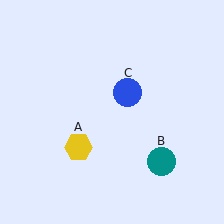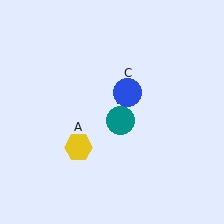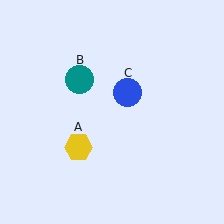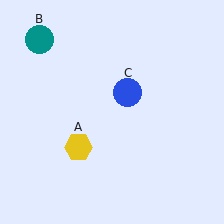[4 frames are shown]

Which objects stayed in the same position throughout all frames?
Yellow hexagon (object A) and blue circle (object C) remained stationary.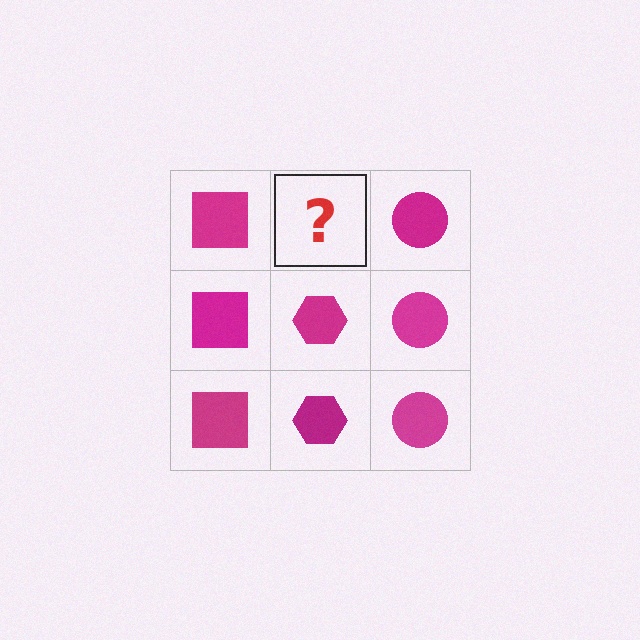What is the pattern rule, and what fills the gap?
The rule is that each column has a consistent shape. The gap should be filled with a magenta hexagon.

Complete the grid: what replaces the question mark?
The question mark should be replaced with a magenta hexagon.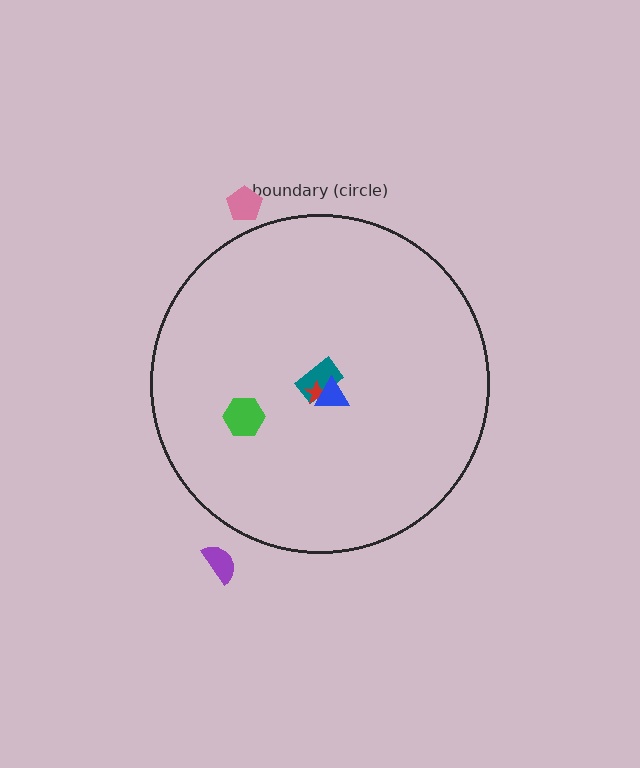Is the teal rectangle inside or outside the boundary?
Inside.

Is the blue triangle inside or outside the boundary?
Inside.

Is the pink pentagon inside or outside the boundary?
Outside.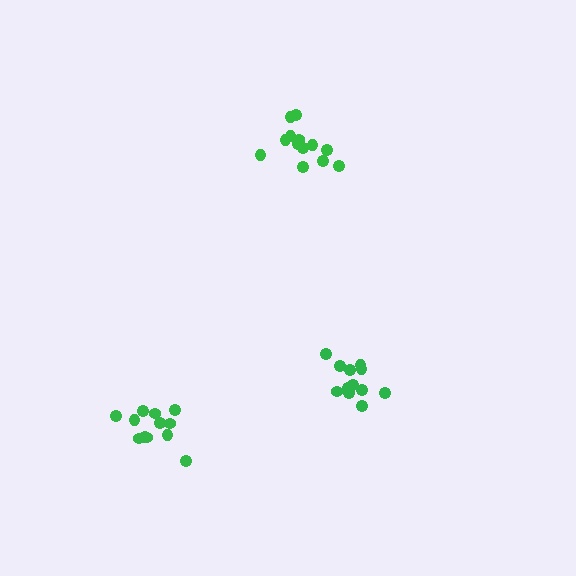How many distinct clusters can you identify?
There are 3 distinct clusters.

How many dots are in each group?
Group 1: 13 dots, Group 2: 13 dots, Group 3: 12 dots (38 total).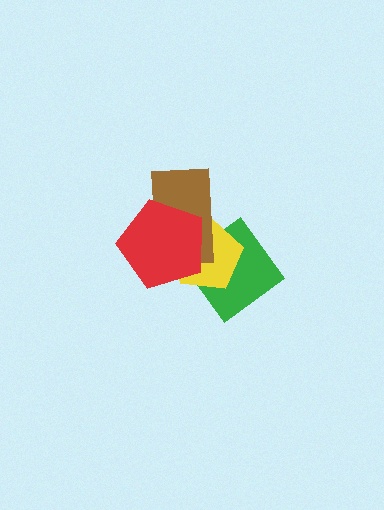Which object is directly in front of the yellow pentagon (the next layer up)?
The brown rectangle is directly in front of the yellow pentagon.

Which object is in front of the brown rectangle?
The red pentagon is in front of the brown rectangle.